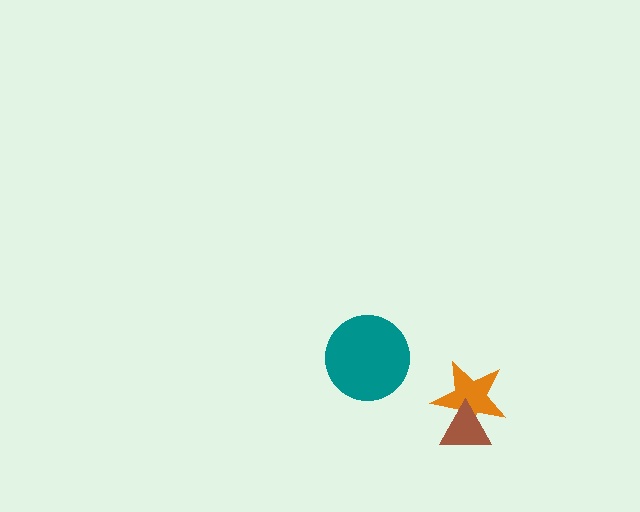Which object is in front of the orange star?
The brown triangle is in front of the orange star.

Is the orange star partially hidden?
Yes, it is partially covered by another shape.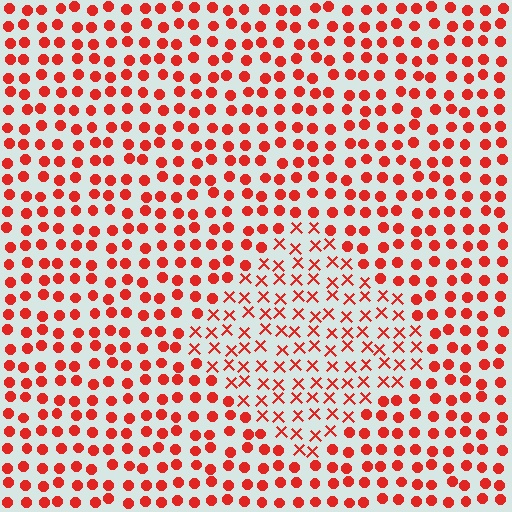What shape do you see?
I see a diamond.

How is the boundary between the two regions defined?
The boundary is defined by a change in element shape: X marks inside vs. circles outside. All elements share the same color and spacing.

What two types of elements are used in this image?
The image uses X marks inside the diamond region and circles outside it.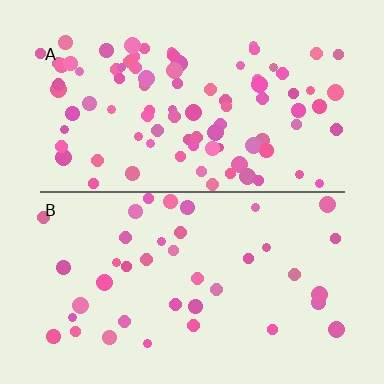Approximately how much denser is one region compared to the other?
Approximately 2.2× — region A over region B.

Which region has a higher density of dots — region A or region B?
A (the top).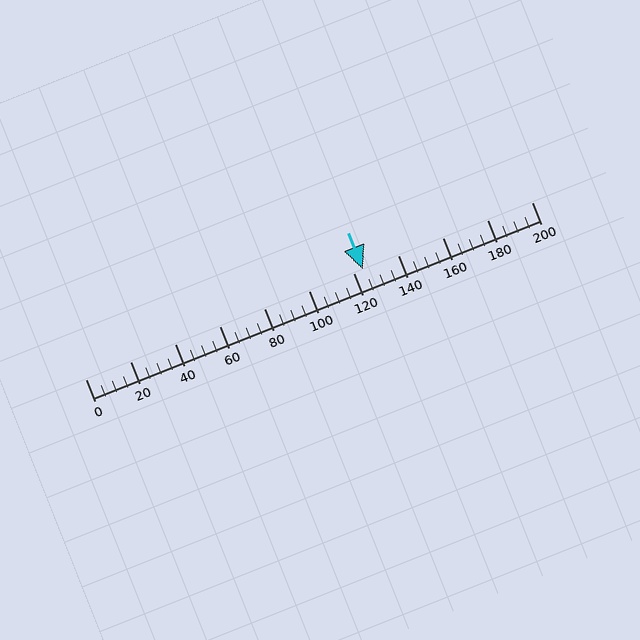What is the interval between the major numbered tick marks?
The major tick marks are spaced 20 units apart.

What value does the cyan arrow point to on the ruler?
The cyan arrow points to approximately 124.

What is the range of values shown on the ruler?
The ruler shows values from 0 to 200.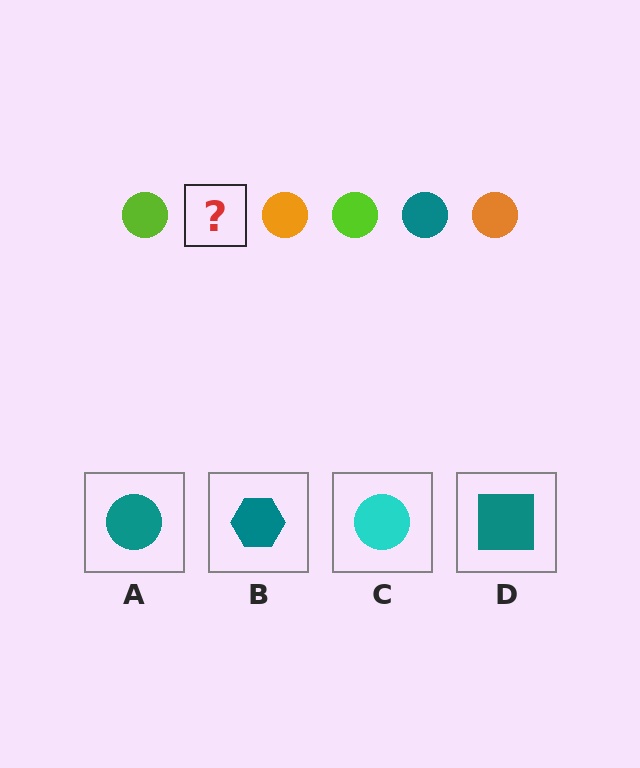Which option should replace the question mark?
Option A.